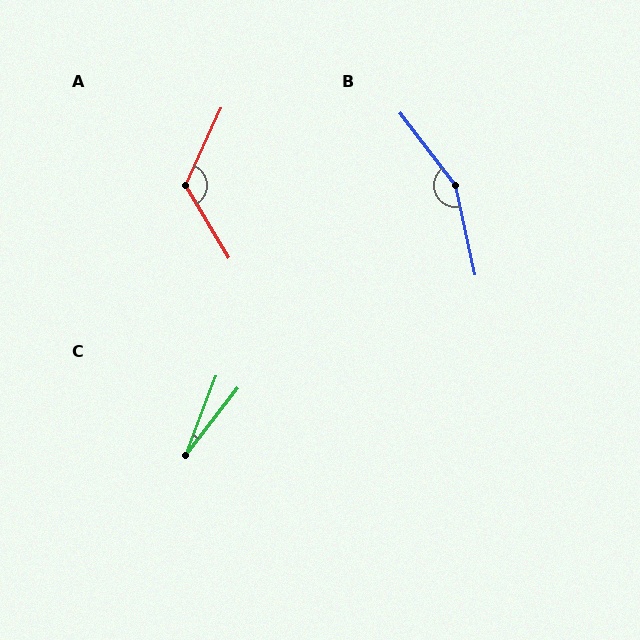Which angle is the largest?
B, at approximately 154 degrees.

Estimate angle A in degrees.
Approximately 125 degrees.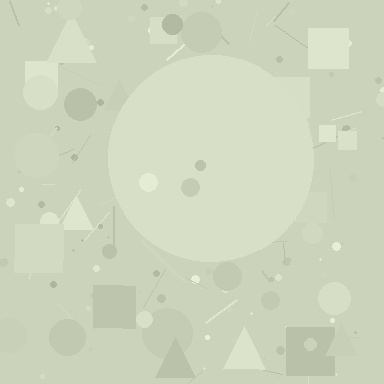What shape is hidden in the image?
A circle is hidden in the image.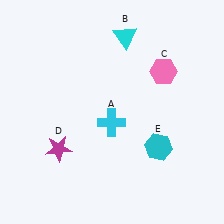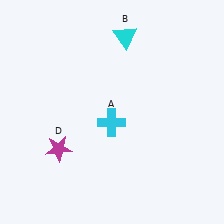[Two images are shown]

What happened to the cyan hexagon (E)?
The cyan hexagon (E) was removed in Image 2. It was in the bottom-right area of Image 1.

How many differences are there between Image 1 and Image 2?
There are 2 differences between the two images.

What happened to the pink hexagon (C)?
The pink hexagon (C) was removed in Image 2. It was in the top-right area of Image 1.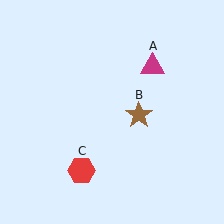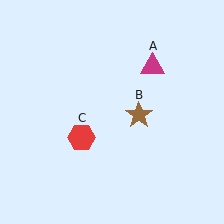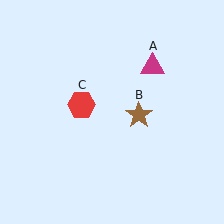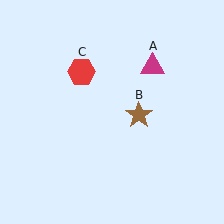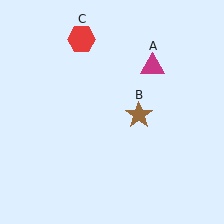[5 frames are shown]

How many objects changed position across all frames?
1 object changed position: red hexagon (object C).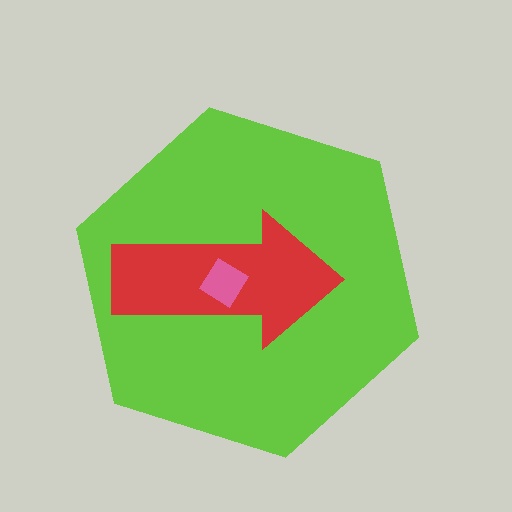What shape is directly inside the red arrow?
The pink diamond.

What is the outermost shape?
The lime hexagon.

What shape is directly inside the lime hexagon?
The red arrow.